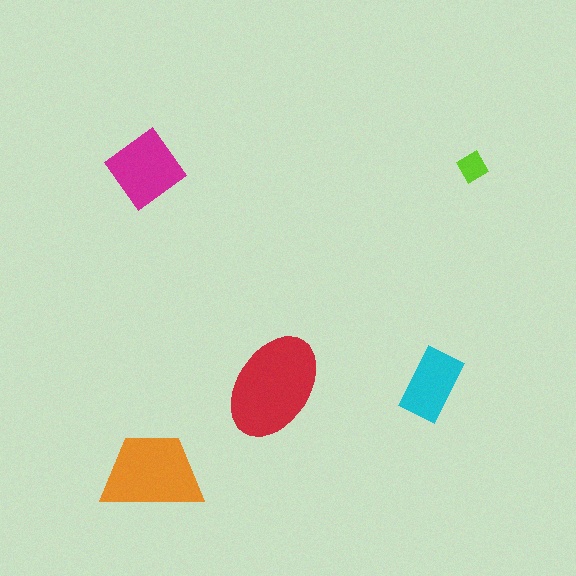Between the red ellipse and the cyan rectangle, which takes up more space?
The red ellipse.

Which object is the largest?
The red ellipse.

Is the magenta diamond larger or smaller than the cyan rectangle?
Larger.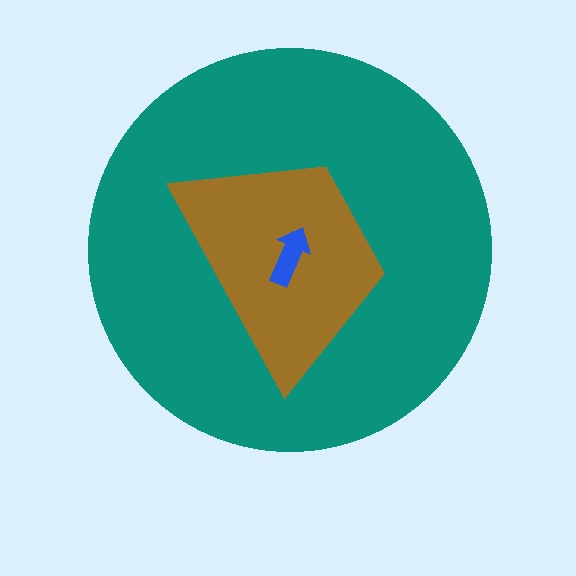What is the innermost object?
The blue arrow.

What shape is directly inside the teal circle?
The brown trapezoid.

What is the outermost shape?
The teal circle.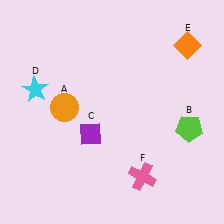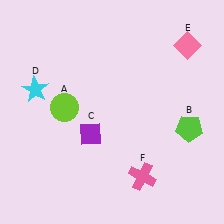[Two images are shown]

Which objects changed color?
A changed from orange to lime. E changed from orange to pink.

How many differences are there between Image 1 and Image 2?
There are 2 differences between the two images.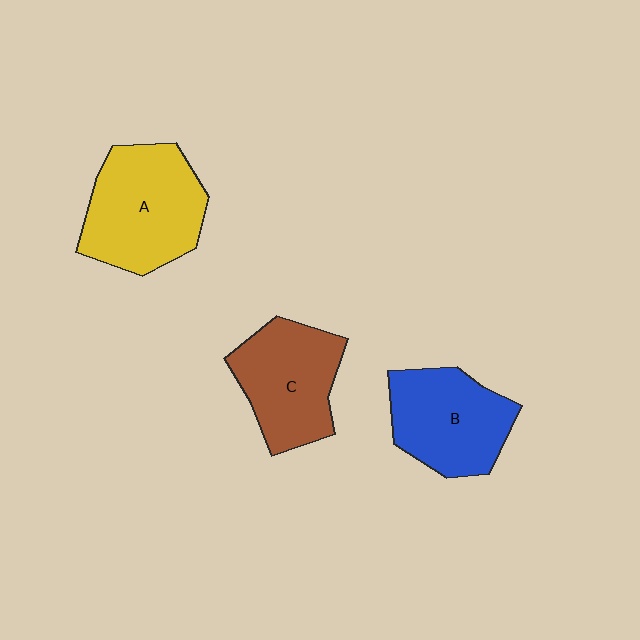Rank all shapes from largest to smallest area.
From largest to smallest: A (yellow), B (blue), C (brown).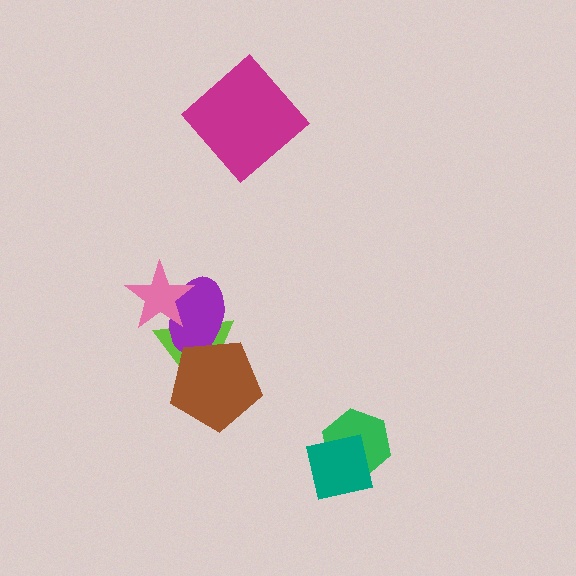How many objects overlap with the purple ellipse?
3 objects overlap with the purple ellipse.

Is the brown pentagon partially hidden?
No, no other shape covers it.